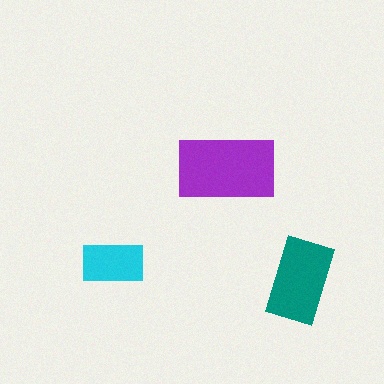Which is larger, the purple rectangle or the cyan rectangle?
The purple one.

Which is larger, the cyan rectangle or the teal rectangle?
The teal one.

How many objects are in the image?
There are 3 objects in the image.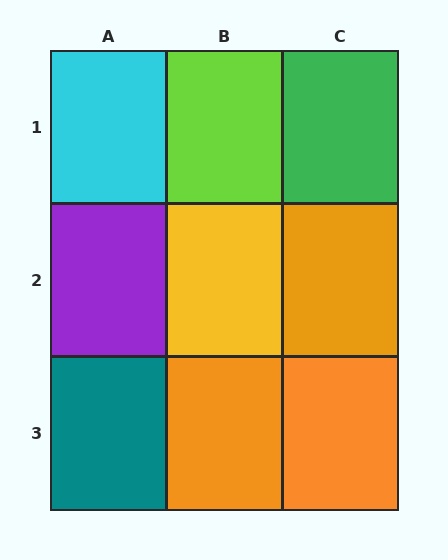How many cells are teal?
1 cell is teal.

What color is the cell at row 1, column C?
Green.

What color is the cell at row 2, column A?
Purple.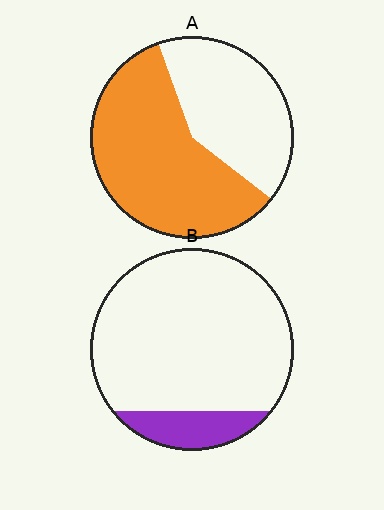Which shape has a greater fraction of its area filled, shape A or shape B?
Shape A.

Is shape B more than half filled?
No.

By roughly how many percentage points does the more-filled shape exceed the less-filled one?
By roughly 45 percentage points (A over B).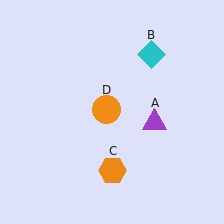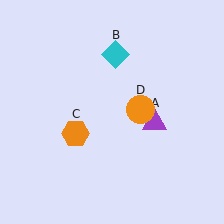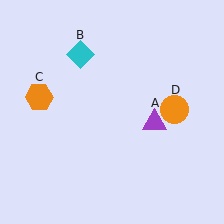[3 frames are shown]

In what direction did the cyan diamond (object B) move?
The cyan diamond (object B) moved left.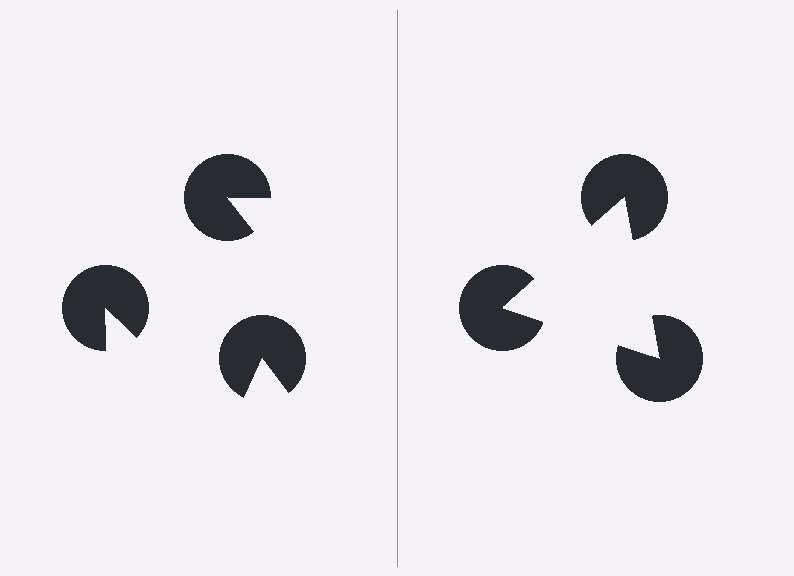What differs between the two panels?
The pac-man discs are positioned identically on both sides; only the wedge orientations differ. On the right they align to a triangle; on the left they are misaligned.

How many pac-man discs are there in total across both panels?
6 — 3 on each side.